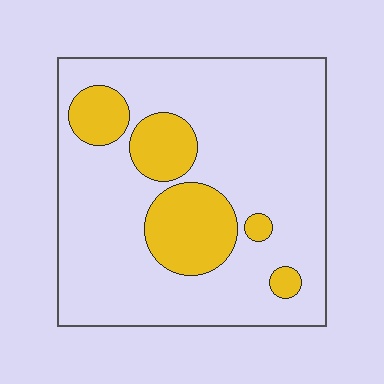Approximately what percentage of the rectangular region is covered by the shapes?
Approximately 20%.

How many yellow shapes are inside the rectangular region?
5.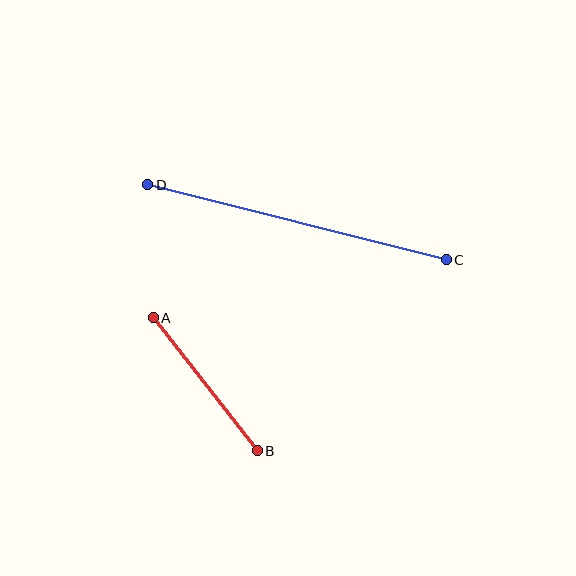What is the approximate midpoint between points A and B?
The midpoint is at approximately (205, 384) pixels.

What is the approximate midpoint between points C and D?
The midpoint is at approximately (297, 222) pixels.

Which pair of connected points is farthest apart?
Points C and D are farthest apart.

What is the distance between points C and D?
The distance is approximately 308 pixels.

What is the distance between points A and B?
The distance is approximately 169 pixels.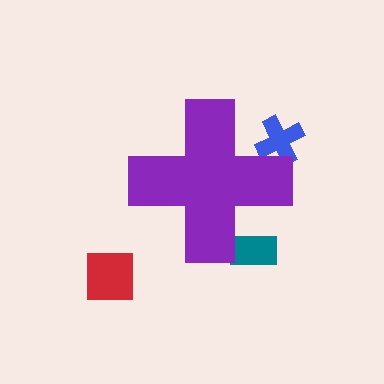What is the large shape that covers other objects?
A purple cross.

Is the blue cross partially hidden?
Yes, the blue cross is partially hidden behind the purple cross.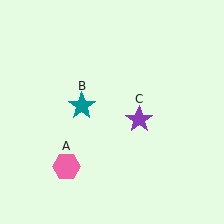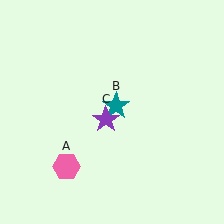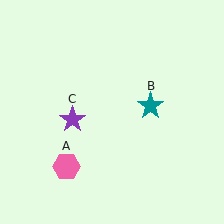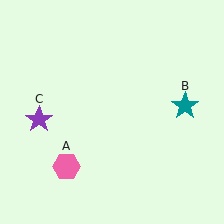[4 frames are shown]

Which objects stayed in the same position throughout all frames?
Pink hexagon (object A) remained stationary.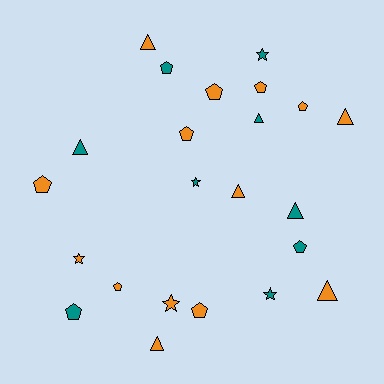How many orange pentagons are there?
There are 7 orange pentagons.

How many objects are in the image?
There are 23 objects.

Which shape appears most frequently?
Pentagon, with 10 objects.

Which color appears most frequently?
Orange, with 14 objects.